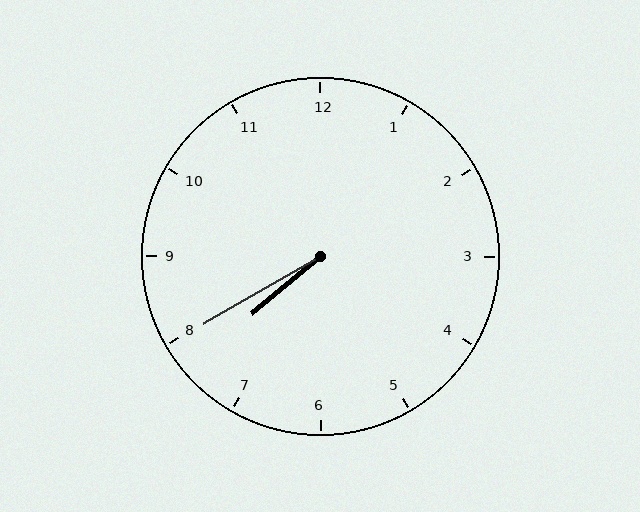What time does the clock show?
7:40.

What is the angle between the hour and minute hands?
Approximately 10 degrees.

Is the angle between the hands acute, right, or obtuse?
It is acute.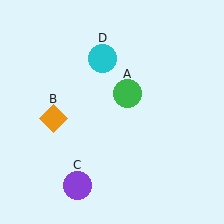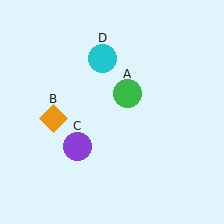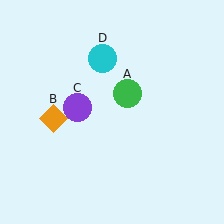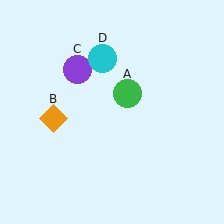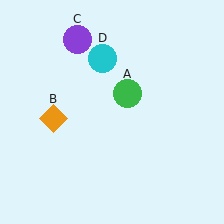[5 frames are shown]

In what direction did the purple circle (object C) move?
The purple circle (object C) moved up.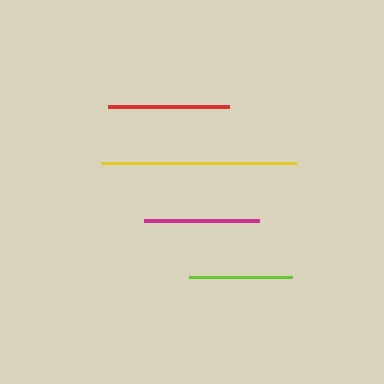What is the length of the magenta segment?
The magenta segment is approximately 115 pixels long.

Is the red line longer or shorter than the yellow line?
The yellow line is longer than the red line.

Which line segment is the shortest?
The lime line is the shortest at approximately 103 pixels.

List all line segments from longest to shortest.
From longest to shortest: yellow, red, magenta, lime.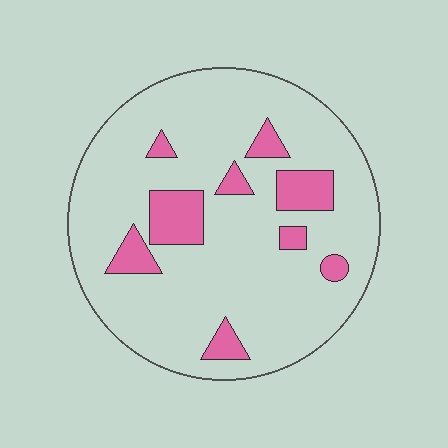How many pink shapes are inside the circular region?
9.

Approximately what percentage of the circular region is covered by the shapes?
Approximately 15%.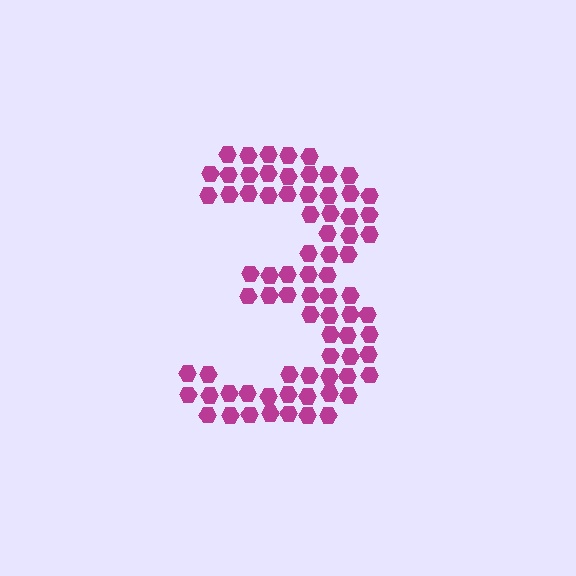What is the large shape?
The large shape is the digit 3.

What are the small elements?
The small elements are hexagons.